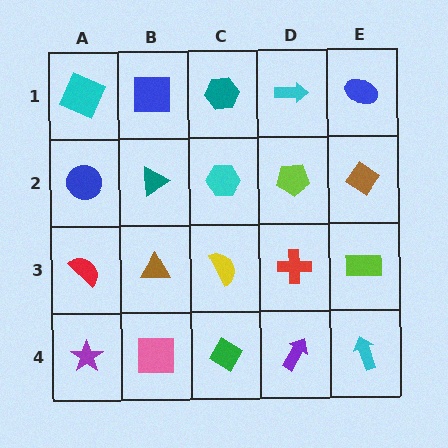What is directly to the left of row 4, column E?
A purple arrow.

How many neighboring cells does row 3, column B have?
4.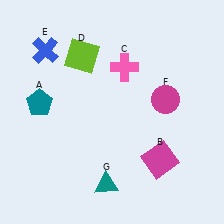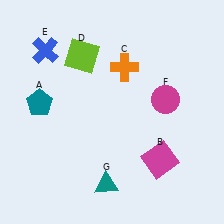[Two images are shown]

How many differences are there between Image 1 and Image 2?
There is 1 difference between the two images.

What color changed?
The cross (C) changed from pink in Image 1 to orange in Image 2.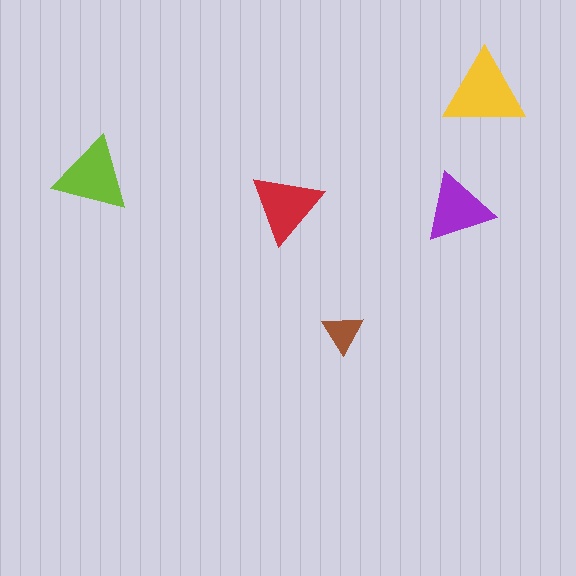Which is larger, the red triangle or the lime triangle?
The lime one.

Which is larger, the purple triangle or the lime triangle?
The lime one.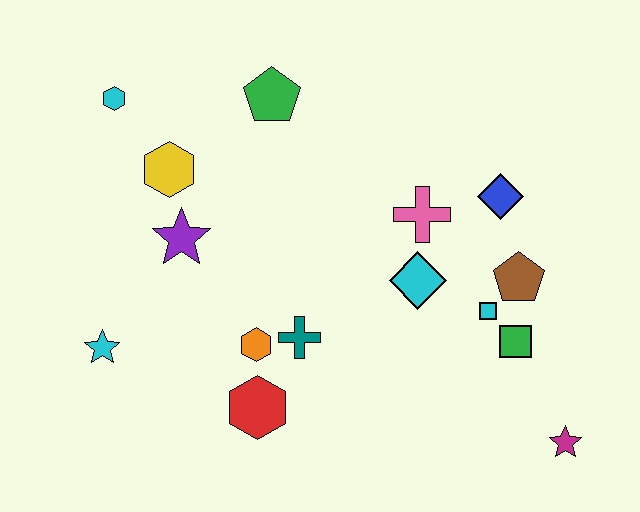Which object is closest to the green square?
The cyan square is closest to the green square.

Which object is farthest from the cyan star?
The magenta star is farthest from the cyan star.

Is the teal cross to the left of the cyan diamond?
Yes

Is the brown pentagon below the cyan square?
No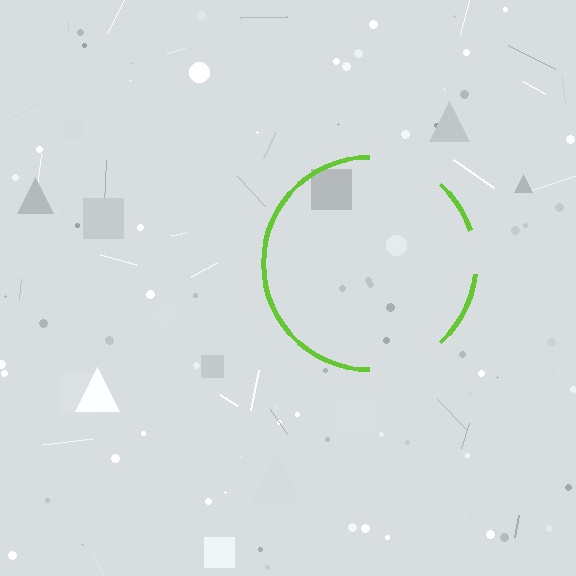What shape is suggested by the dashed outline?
The dashed outline suggests a circle.